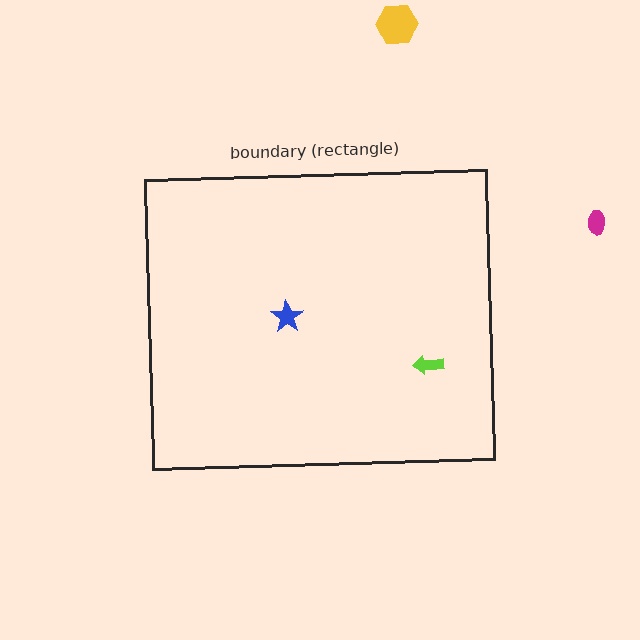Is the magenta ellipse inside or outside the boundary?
Outside.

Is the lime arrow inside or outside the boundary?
Inside.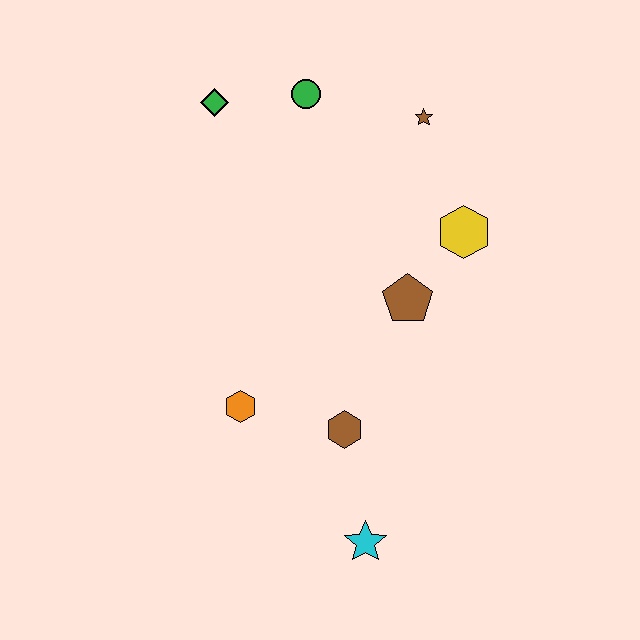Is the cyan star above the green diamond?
No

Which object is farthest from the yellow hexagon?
The cyan star is farthest from the yellow hexagon.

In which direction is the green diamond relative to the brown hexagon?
The green diamond is above the brown hexagon.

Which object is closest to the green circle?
The green diamond is closest to the green circle.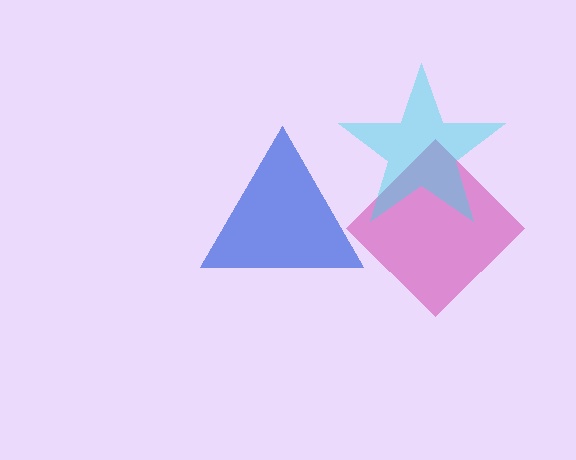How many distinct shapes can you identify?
There are 3 distinct shapes: a magenta diamond, a cyan star, a blue triangle.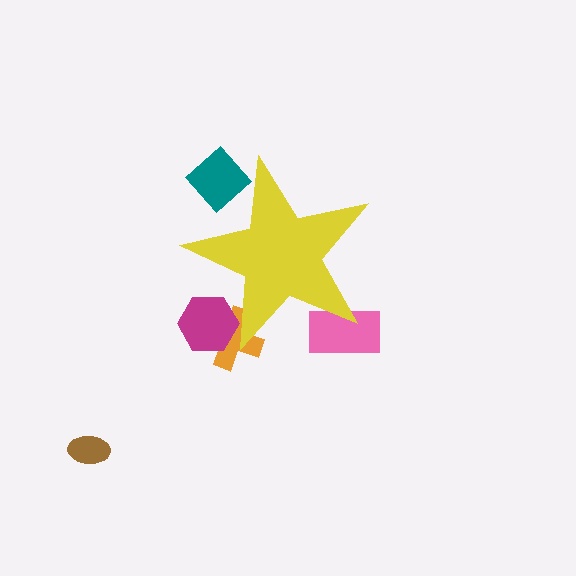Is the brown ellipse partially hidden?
No, the brown ellipse is fully visible.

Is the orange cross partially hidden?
Yes, the orange cross is partially hidden behind the yellow star.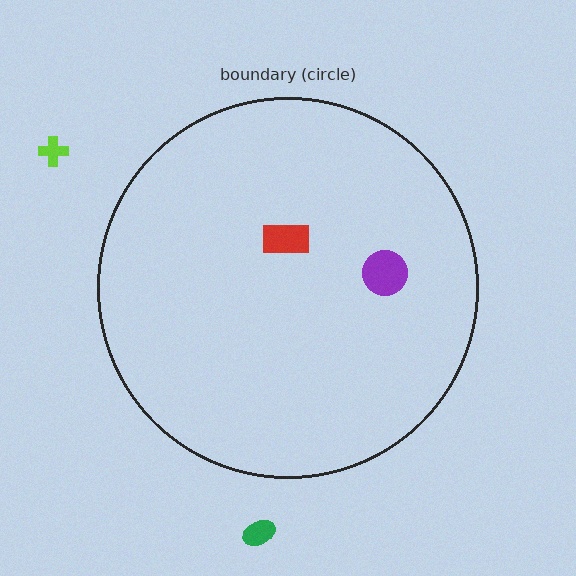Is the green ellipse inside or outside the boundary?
Outside.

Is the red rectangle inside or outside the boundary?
Inside.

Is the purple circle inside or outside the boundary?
Inside.